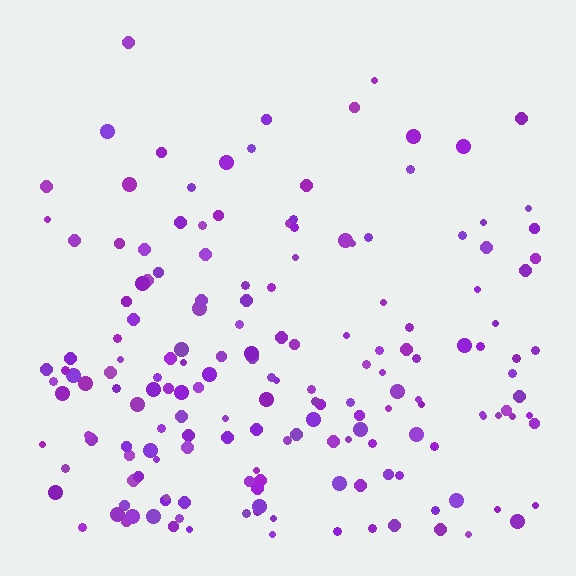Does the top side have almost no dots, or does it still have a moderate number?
Still a moderate number, just noticeably fewer than the bottom.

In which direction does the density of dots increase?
From top to bottom, with the bottom side densest.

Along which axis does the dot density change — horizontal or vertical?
Vertical.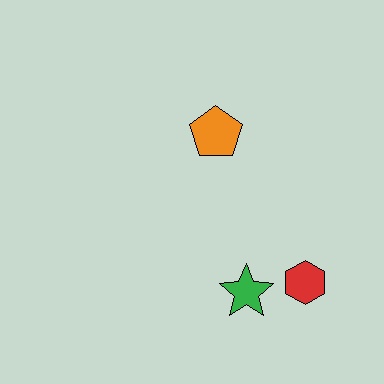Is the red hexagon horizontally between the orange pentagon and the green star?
No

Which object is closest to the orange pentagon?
The green star is closest to the orange pentagon.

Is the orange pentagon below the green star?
No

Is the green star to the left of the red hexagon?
Yes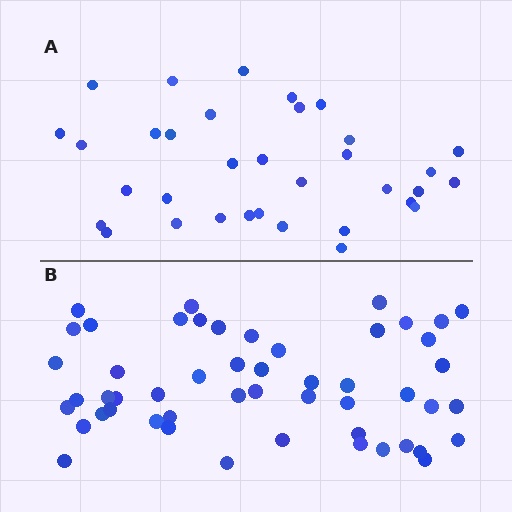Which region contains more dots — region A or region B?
Region B (the bottom region) has more dots.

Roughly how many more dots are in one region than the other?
Region B has approximately 15 more dots than region A.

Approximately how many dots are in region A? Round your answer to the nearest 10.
About 30 dots. (The exact count is 34, which rounds to 30.)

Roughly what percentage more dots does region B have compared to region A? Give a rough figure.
About 50% more.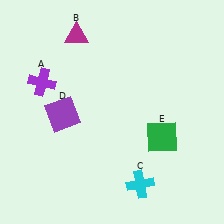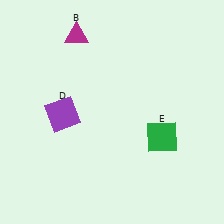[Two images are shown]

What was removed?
The cyan cross (C), the purple cross (A) were removed in Image 2.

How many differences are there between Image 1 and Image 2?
There are 2 differences between the two images.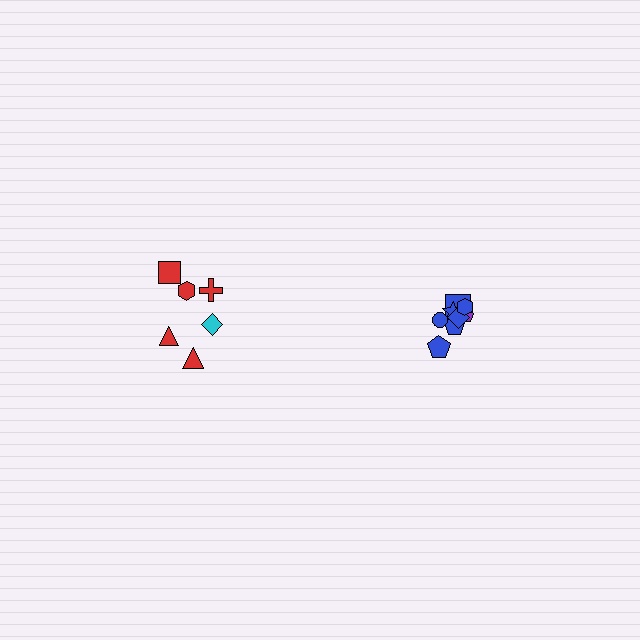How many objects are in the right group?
There are 8 objects.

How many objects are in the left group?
There are 6 objects.